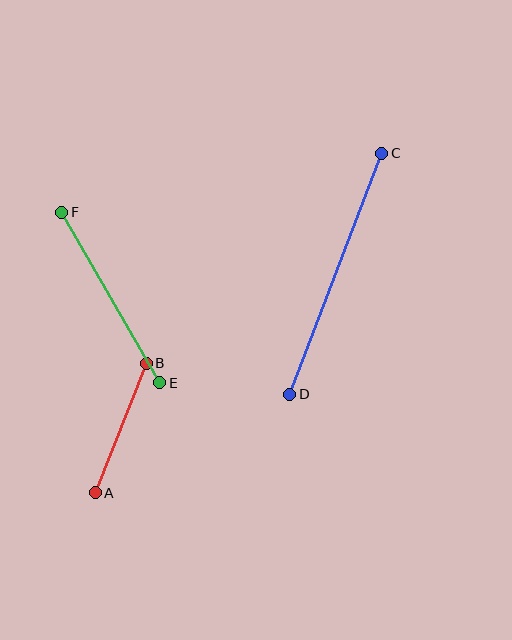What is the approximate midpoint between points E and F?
The midpoint is at approximately (111, 298) pixels.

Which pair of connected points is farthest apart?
Points C and D are farthest apart.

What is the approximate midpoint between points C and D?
The midpoint is at approximately (336, 274) pixels.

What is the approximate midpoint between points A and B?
The midpoint is at approximately (121, 428) pixels.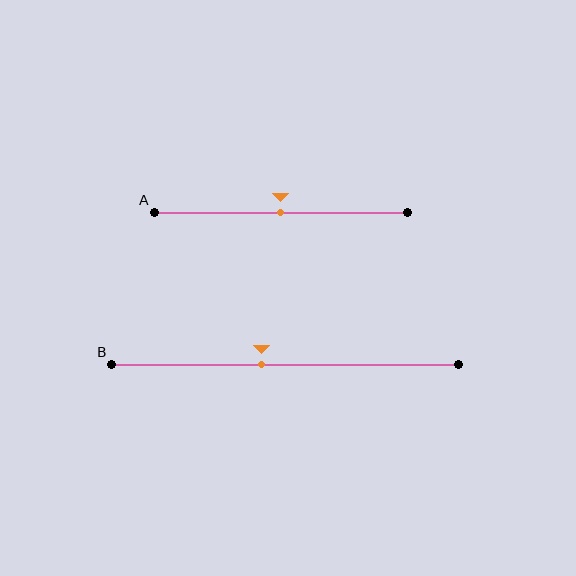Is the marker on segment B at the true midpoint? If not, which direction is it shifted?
No, the marker on segment B is shifted to the left by about 7% of the segment length.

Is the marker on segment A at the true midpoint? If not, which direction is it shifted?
Yes, the marker on segment A is at the true midpoint.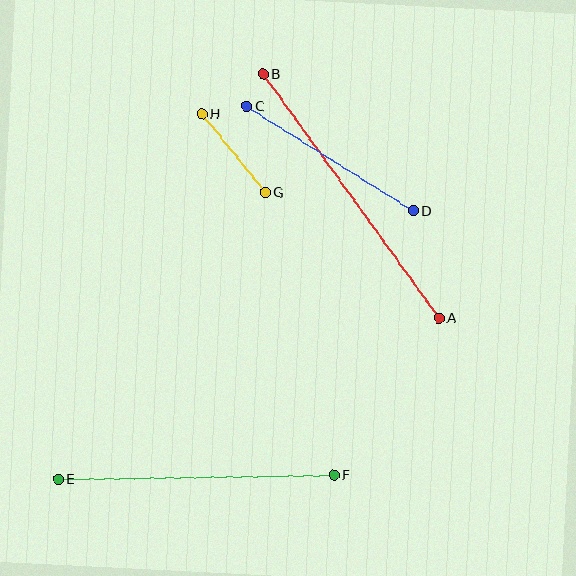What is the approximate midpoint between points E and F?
The midpoint is at approximately (196, 477) pixels.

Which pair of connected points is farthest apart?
Points A and B are farthest apart.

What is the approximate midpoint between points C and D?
The midpoint is at approximately (330, 158) pixels.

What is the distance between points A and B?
The distance is approximately 301 pixels.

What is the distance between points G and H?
The distance is approximately 101 pixels.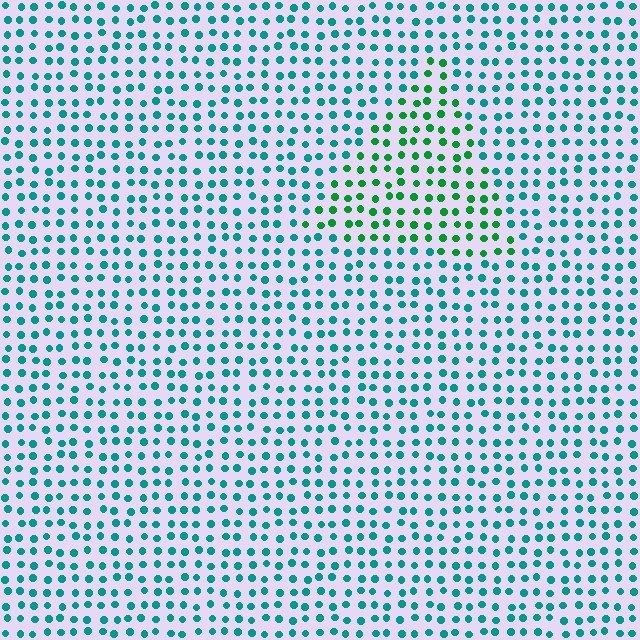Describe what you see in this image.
The image is filled with small teal elements in a uniform arrangement. A triangle-shaped region is visible where the elements are tinted to a slightly different hue, forming a subtle color boundary.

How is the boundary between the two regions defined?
The boundary is defined purely by a slight shift in hue (about 37 degrees). Spacing, size, and orientation are identical on both sides.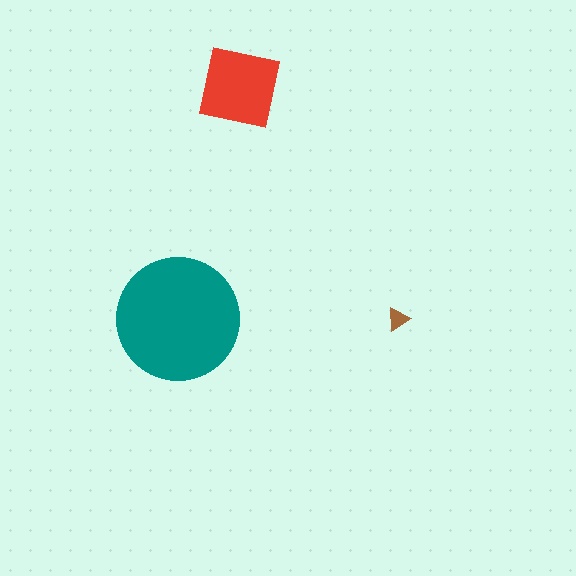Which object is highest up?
The red square is topmost.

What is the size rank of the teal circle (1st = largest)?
1st.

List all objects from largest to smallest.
The teal circle, the red square, the brown triangle.